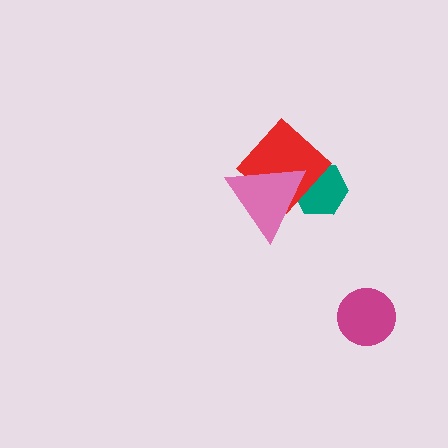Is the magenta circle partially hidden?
No, no other shape covers it.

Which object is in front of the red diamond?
The pink triangle is in front of the red diamond.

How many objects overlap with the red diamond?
2 objects overlap with the red diamond.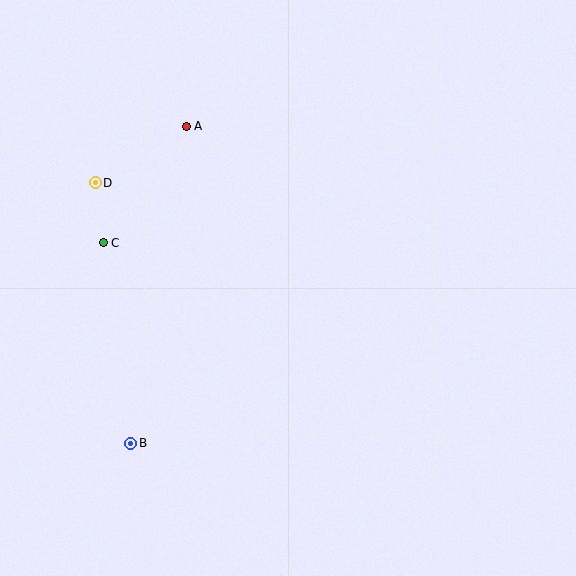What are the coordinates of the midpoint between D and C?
The midpoint between D and C is at (99, 213).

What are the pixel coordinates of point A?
Point A is at (186, 126).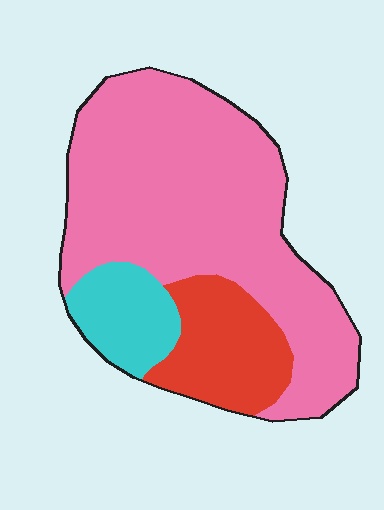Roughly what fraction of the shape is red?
Red covers 19% of the shape.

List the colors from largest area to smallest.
From largest to smallest: pink, red, cyan.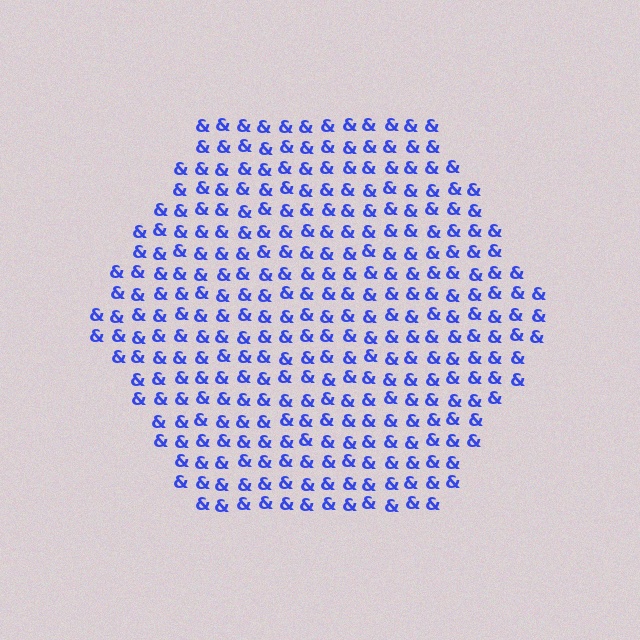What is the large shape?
The large shape is a hexagon.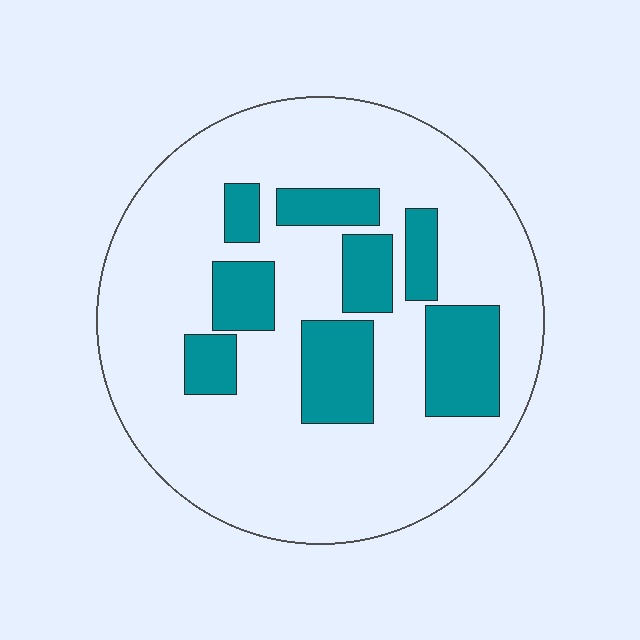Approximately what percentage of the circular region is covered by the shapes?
Approximately 25%.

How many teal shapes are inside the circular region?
8.